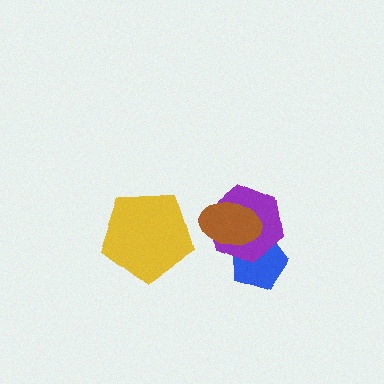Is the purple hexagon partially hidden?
Yes, it is partially covered by another shape.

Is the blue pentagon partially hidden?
Yes, it is partially covered by another shape.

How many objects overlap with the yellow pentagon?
0 objects overlap with the yellow pentagon.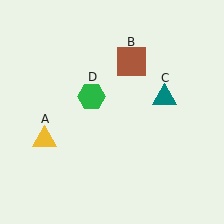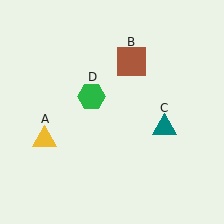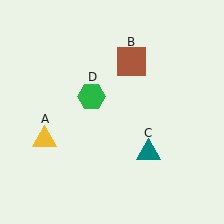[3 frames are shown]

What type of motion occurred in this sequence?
The teal triangle (object C) rotated clockwise around the center of the scene.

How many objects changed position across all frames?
1 object changed position: teal triangle (object C).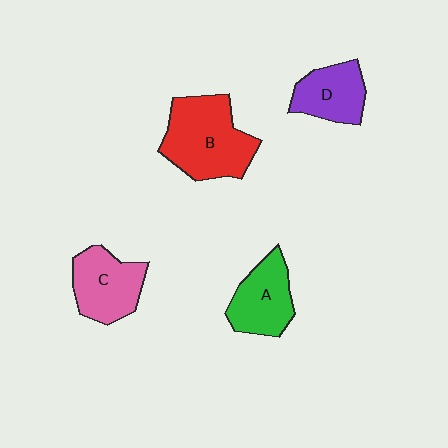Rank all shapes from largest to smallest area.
From largest to smallest: B (red), C (pink), A (green), D (purple).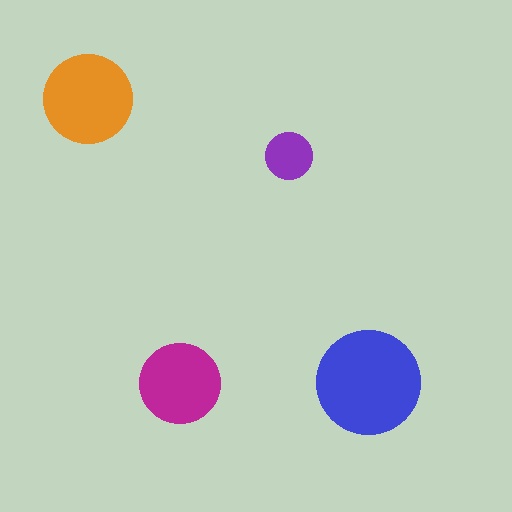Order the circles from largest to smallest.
the blue one, the orange one, the magenta one, the purple one.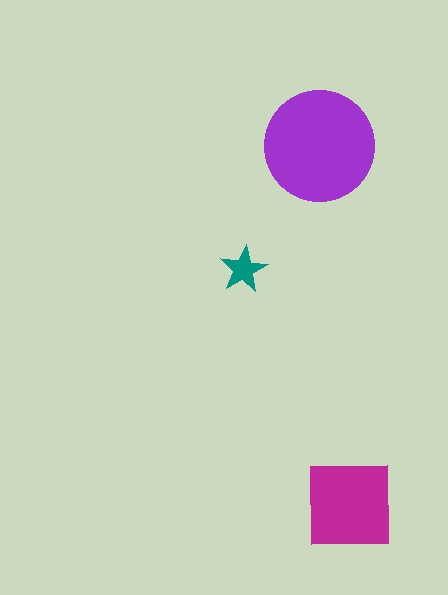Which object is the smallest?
The teal star.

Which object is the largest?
The purple circle.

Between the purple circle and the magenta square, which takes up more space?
The purple circle.